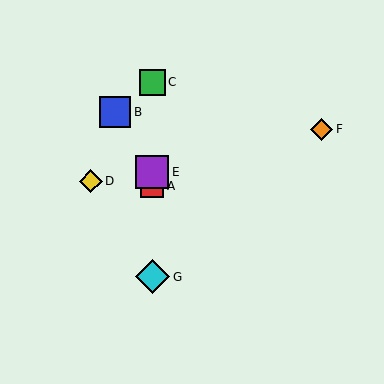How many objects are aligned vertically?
4 objects (A, C, E, G) are aligned vertically.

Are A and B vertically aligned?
No, A is at x≈152 and B is at x≈115.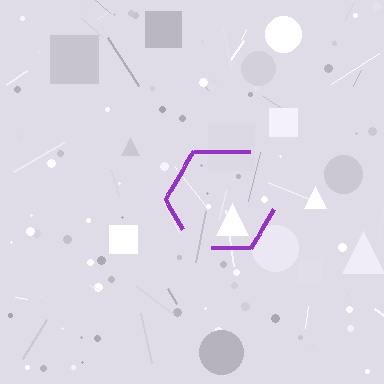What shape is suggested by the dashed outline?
The dashed outline suggests a hexagon.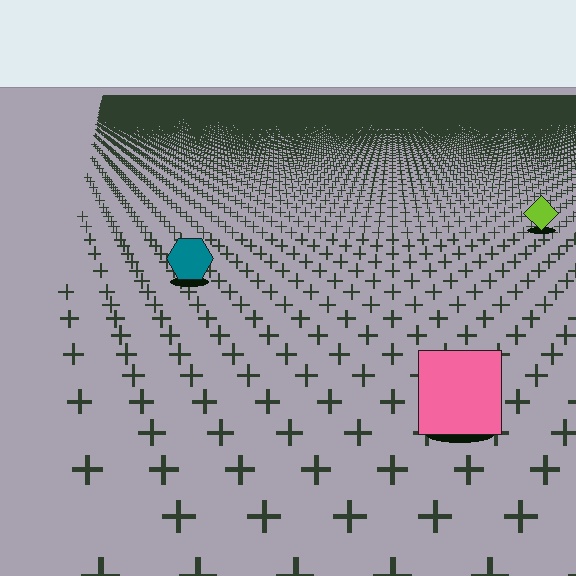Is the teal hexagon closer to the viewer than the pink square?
No. The pink square is closer — you can tell from the texture gradient: the ground texture is coarser near it.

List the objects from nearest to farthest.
From nearest to farthest: the pink square, the teal hexagon, the lime diamond.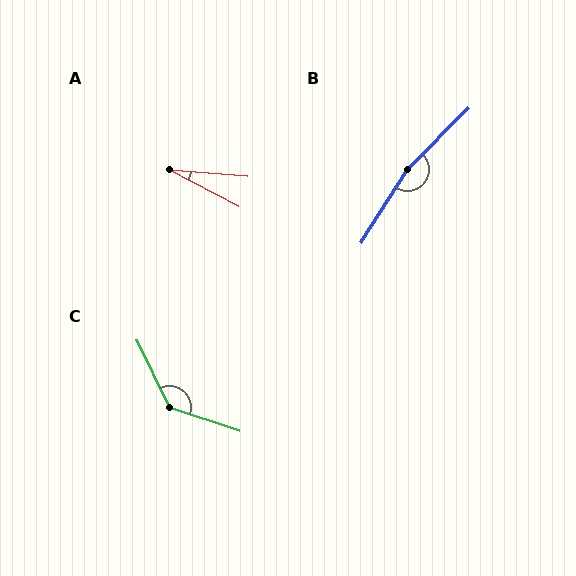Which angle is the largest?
B, at approximately 167 degrees.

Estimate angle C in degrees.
Approximately 134 degrees.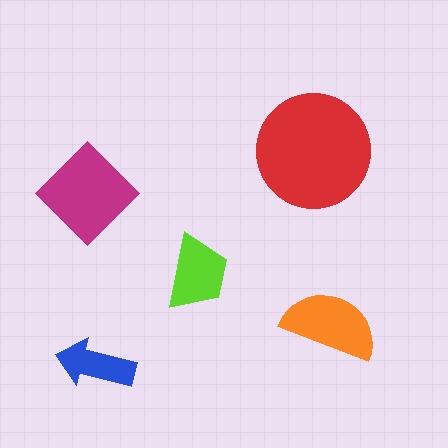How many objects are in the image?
There are 5 objects in the image.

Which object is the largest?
The red circle.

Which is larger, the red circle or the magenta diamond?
The red circle.